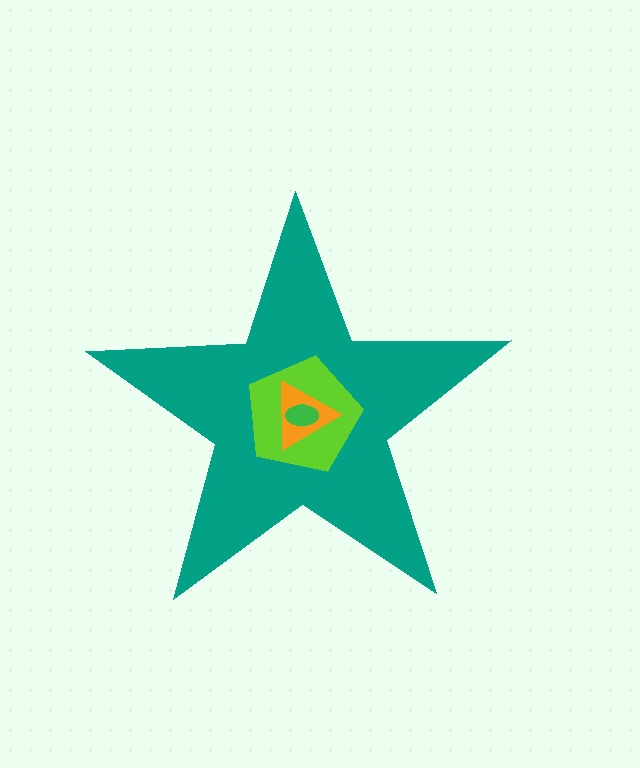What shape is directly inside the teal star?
The lime pentagon.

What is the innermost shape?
The green ellipse.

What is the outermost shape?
The teal star.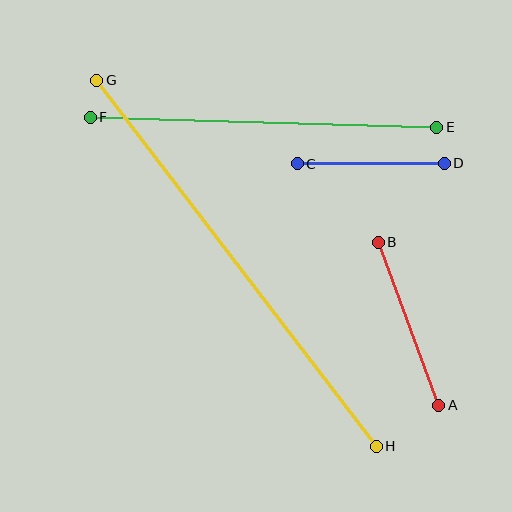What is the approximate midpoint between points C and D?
The midpoint is at approximately (371, 164) pixels.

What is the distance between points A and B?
The distance is approximately 174 pixels.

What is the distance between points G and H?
The distance is approximately 461 pixels.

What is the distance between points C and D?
The distance is approximately 147 pixels.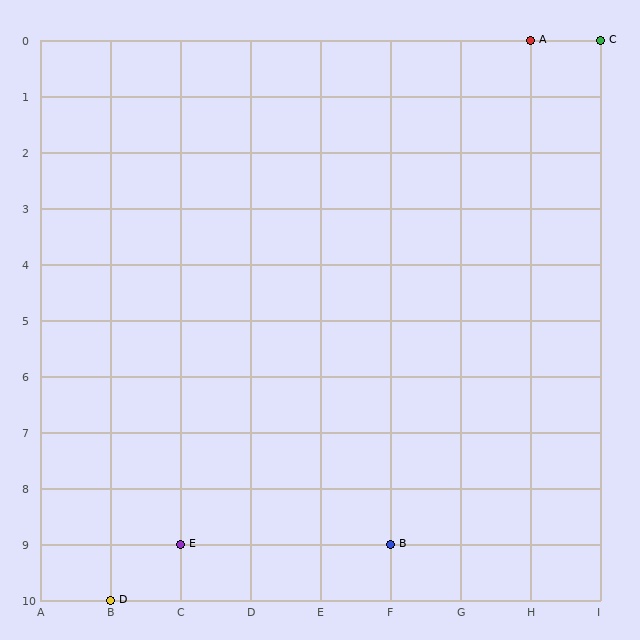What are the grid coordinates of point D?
Point D is at grid coordinates (B, 10).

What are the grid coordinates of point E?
Point E is at grid coordinates (C, 9).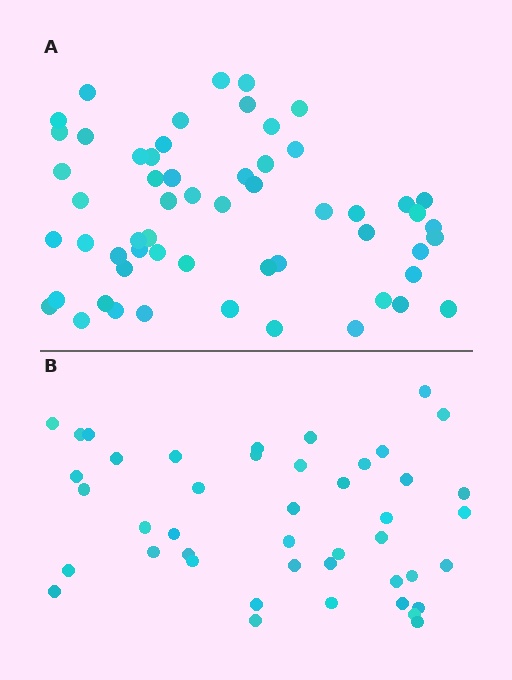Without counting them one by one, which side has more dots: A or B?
Region A (the top region) has more dots.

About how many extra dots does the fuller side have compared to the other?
Region A has approximately 15 more dots than region B.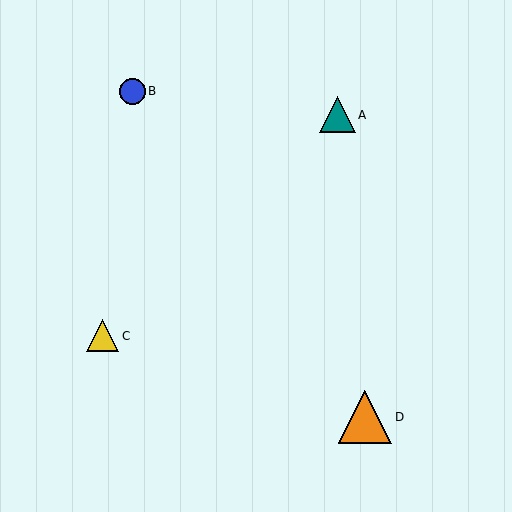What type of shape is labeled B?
Shape B is a blue circle.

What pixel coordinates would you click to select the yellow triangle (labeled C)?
Click at (102, 336) to select the yellow triangle C.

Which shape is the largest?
The orange triangle (labeled D) is the largest.